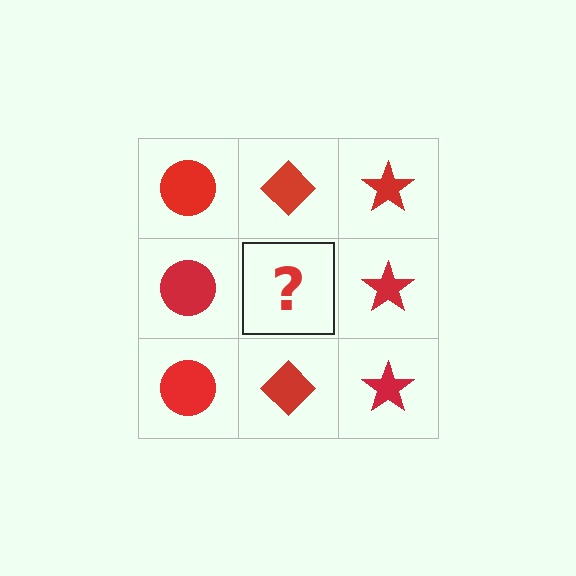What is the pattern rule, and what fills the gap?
The rule is that each column has a consistent shape. The gap should be filled with a red diamond.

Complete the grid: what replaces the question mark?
The question mark should be replaced with a red diamond.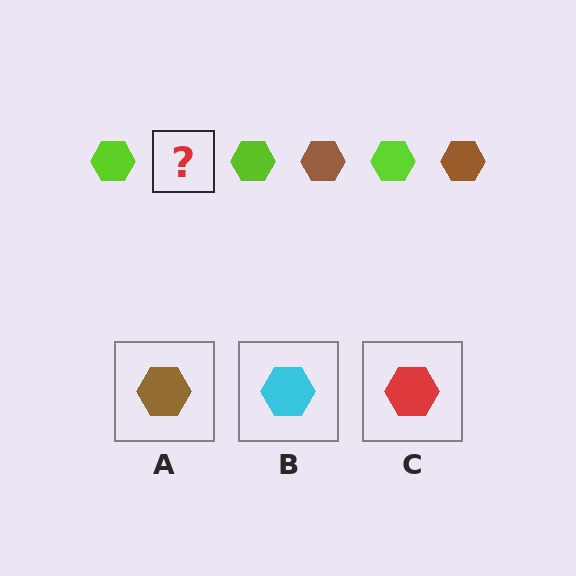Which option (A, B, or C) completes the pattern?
A.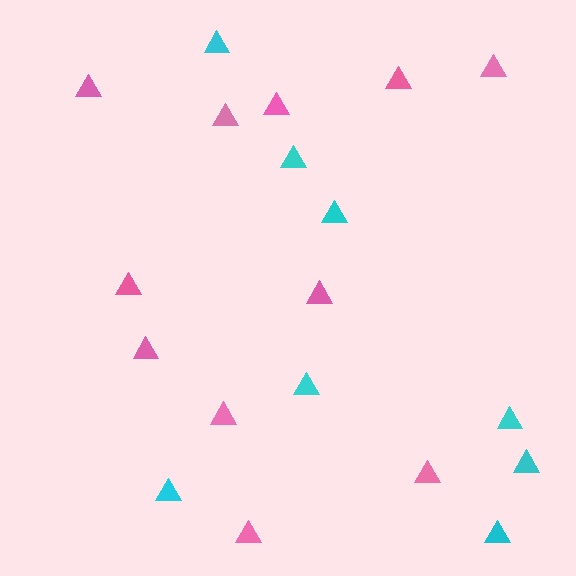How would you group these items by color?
There are 2 groups: one group of pink triangles (11) and one group of cyan triangles (8).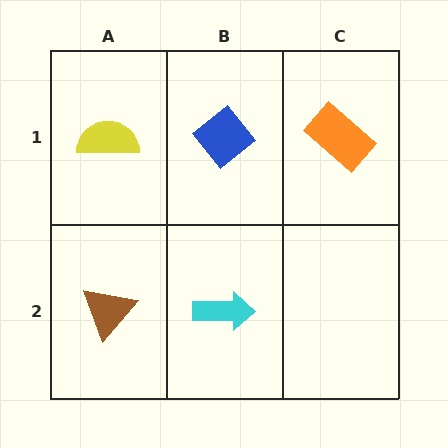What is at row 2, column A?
A brown triangle.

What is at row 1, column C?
An orange rectangle.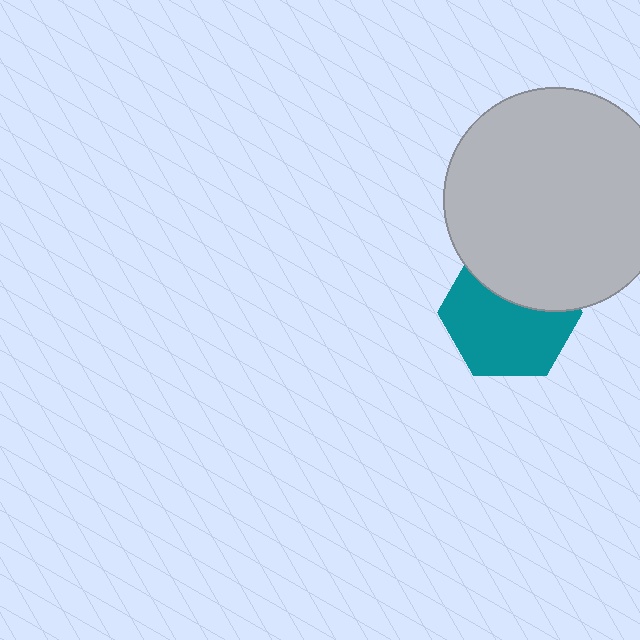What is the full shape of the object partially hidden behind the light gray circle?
The partially hidden object is a teal hexagon.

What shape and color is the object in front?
The object in front is a light gray circle.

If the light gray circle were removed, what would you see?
You would see the complete teal hexagon.